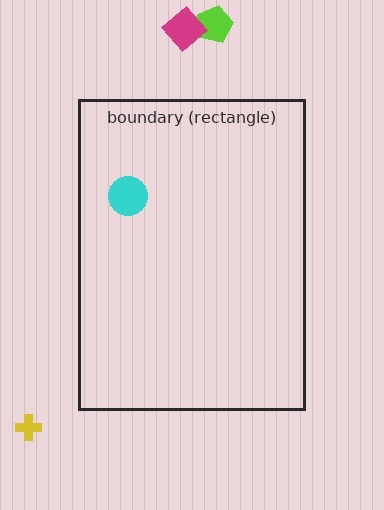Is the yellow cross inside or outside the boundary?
Outside.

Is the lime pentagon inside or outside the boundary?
Outside.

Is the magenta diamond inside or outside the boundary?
Outside.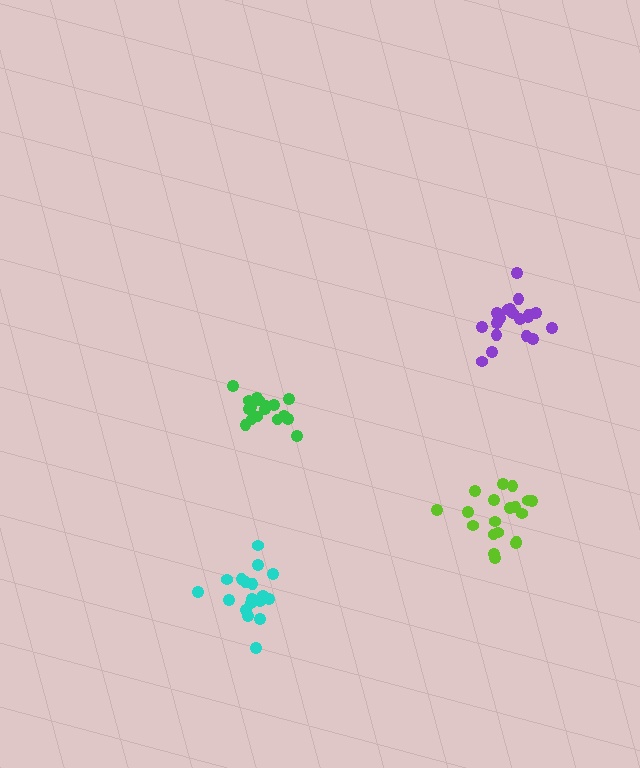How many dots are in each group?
Group 1: 18 dots, Group 2: 19 dots, Group 3: 17 dots, Group 4: 19 dots (73 total).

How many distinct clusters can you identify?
There are 4 distinct clusters.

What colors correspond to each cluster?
The clusters are colored: cyan, purple, green, lime.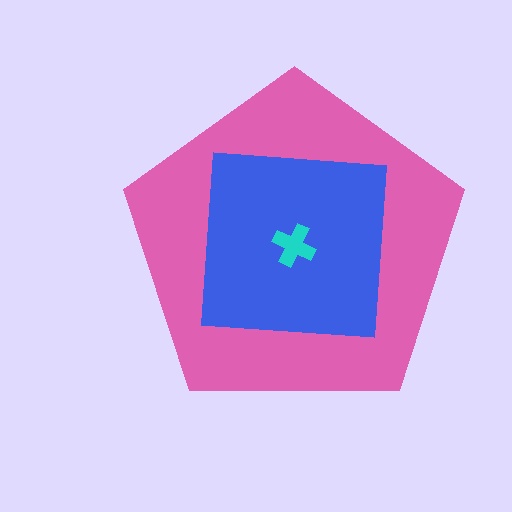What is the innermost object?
The cyan cross.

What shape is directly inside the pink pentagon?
The blue square.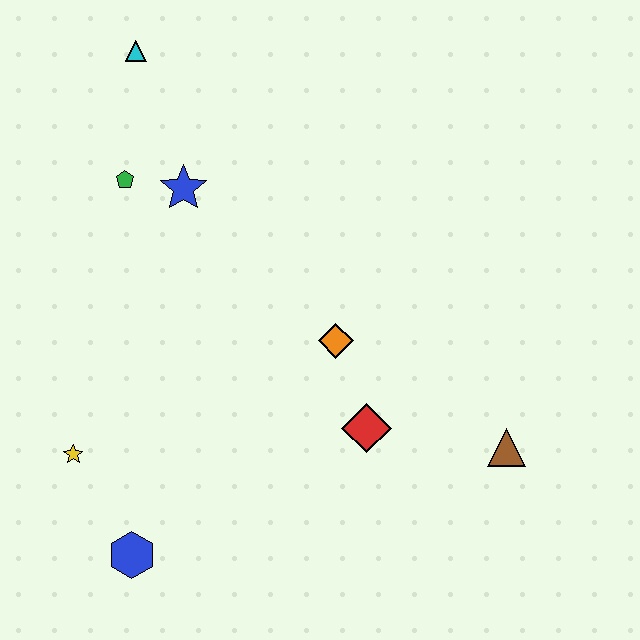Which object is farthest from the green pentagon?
The brown triangle is farthest from the green pentagon.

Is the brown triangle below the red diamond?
Yes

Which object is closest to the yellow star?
The blue hexagon is closest to the yellow star.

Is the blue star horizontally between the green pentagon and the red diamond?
Yes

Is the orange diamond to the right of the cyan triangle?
Yes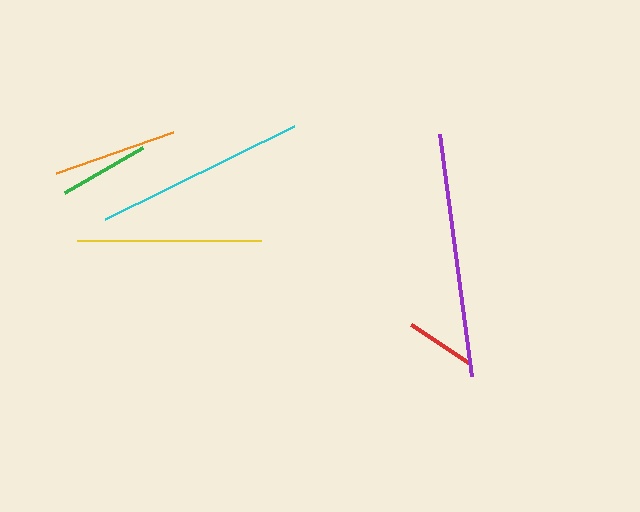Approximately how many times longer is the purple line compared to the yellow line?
The purple line is approximately 1.3 times the length of the yellow line.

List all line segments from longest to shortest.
From longest to shortest: purple, cyan, yellow, orange, green, red.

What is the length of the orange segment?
The orange segment is approximately 124 pixels long.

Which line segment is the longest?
The purple line is the longest at approximately 244 pixels.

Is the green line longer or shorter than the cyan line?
The cyan line is longer than the green line.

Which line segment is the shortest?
The red line is the shortest at approximately 71 pixels.